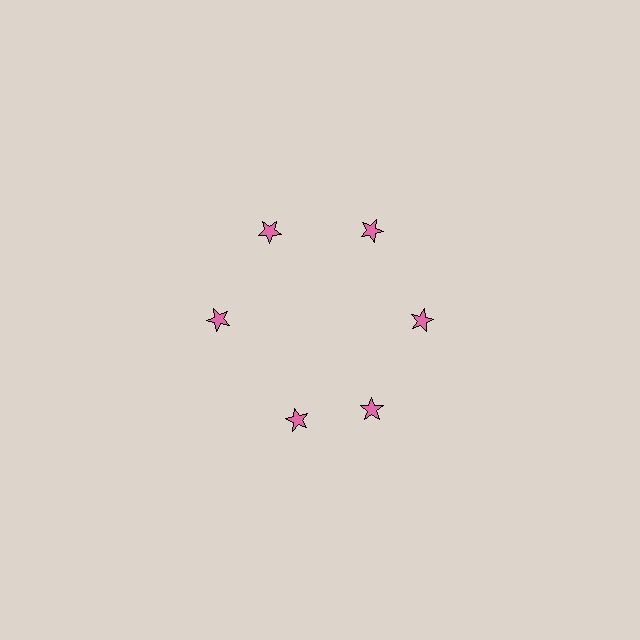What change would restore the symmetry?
The symmetry would be restored by rotating it back into even spacing with its neighbors so that all 6 stars sit at equal angles and equal distance from the center.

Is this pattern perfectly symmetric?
No. The 6 pink stars are arranged in a ring, but one element near the 7 o'clock position is rotated out of alignment along the ring, breaking the 6-fold rotational symmetry.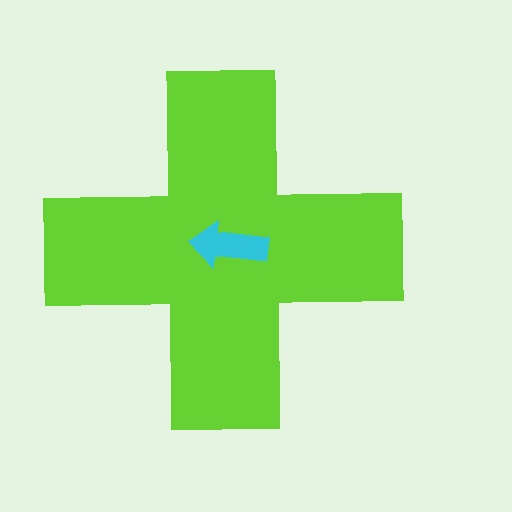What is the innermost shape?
The cyan arrow.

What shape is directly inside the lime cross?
The cyan arrow.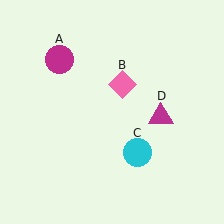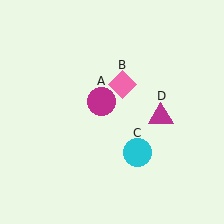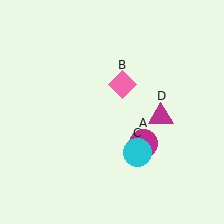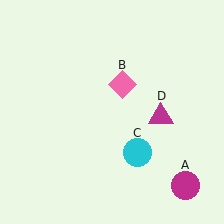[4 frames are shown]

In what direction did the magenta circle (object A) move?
The magenta circle (object A) moved down and to the right.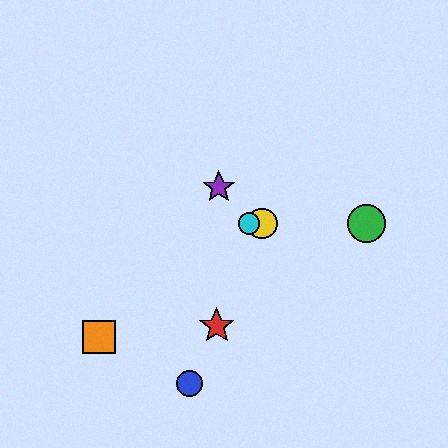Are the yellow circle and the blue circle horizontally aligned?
No, the yellow circle is at y≈223 and the blue circle is at y≈383.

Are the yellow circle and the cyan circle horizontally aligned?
Yes, both are at y≈223.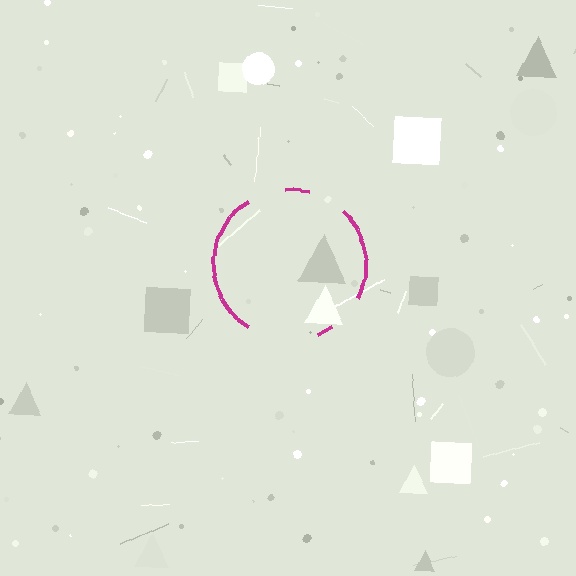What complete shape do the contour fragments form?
The contour fragments form a circle.